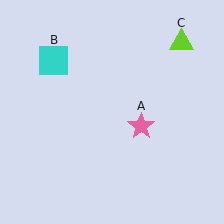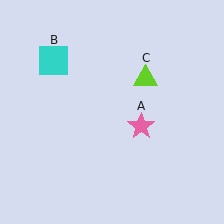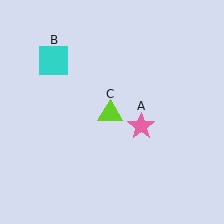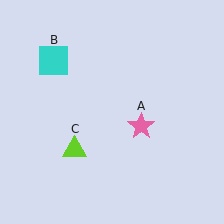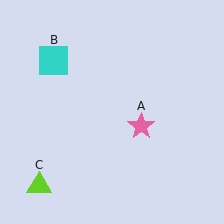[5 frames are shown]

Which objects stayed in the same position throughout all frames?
Pink star (object A) and cyan square (object B) remained stationary.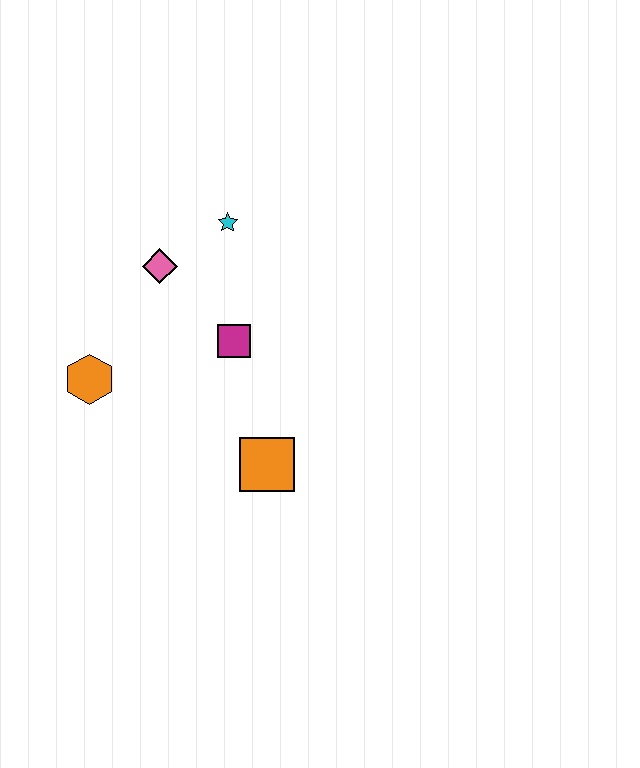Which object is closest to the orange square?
The magenta square is closest to the orange square.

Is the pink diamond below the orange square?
No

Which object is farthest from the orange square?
The cyan star is farthest from the orange square.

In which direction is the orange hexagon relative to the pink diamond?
The orange hexagon is below the pink diamond.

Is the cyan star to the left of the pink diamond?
No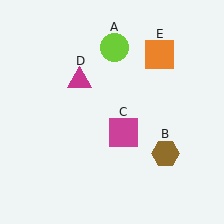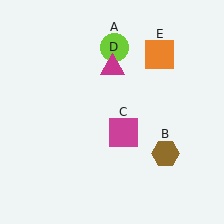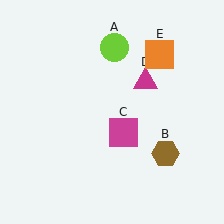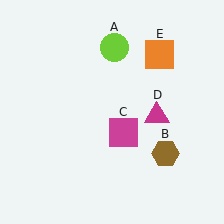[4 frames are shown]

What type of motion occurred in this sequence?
The magenta triangle (object D) rotated clockwise around the center of the scene.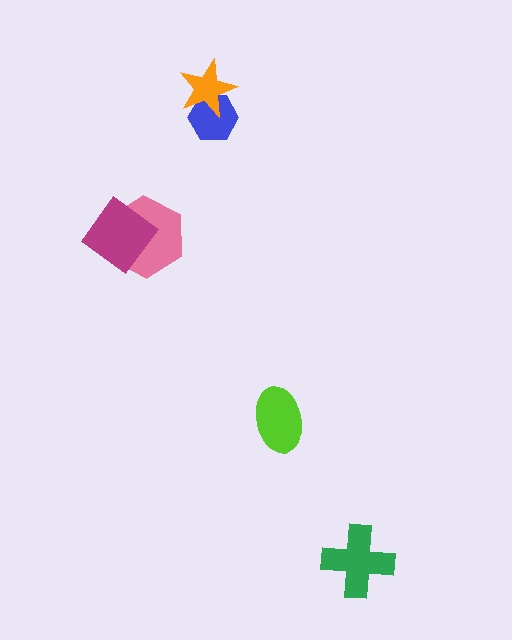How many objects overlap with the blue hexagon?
1 object overlaps with the blue hexagon.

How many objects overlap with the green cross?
0 objects overlap with the green cross.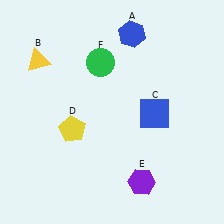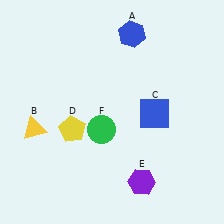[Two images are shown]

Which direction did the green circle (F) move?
The green circle (F) moved down.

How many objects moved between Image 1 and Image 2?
2 objects moved between the two images.